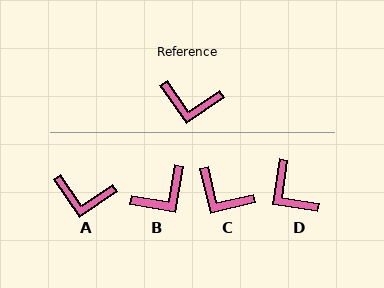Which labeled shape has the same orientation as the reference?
A.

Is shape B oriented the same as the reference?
No, it is off by about 46 degrees.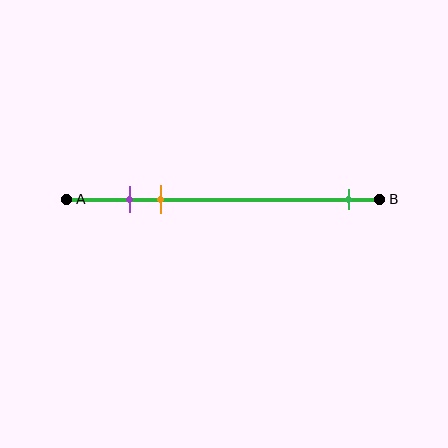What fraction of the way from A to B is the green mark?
The green mark is approximately 90% (0.9) of the way from A to B.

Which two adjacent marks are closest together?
The purple and orange marks are the closest adjacent pair.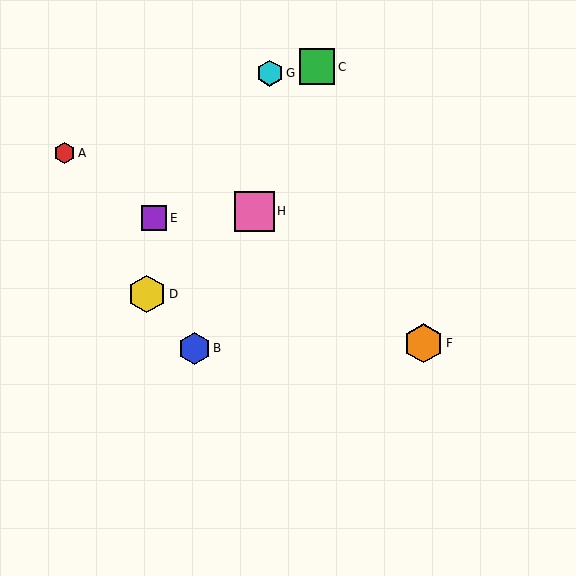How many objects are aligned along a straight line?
3 objects (B, C, H) are aligned along a straight line.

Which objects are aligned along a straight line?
Objects B, C, H are aligned along a straight line.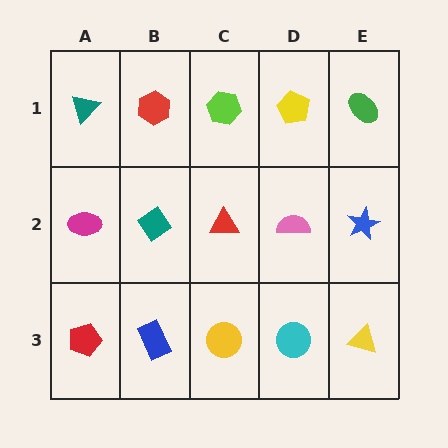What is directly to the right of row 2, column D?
A blue star.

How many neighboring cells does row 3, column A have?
2.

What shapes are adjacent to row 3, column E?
A blue star (row 2, column E), a cyan circle (row 3, column D).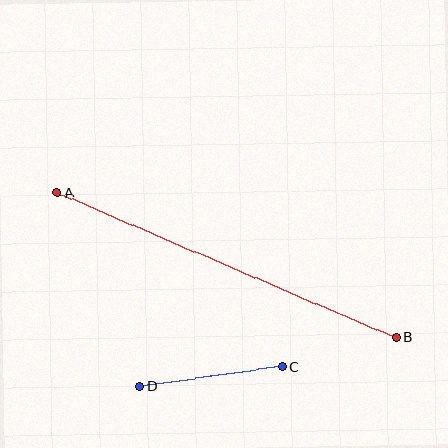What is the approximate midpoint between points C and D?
The midpoint is at approximately (211, 377) pixels.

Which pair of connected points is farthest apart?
Points A and B are farthest apart.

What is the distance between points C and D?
The distance is approximately 145 pixels.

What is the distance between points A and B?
The distance is approximately 369 pixels.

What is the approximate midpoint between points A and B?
The midpoint is at approximately (227, 265) pixels.